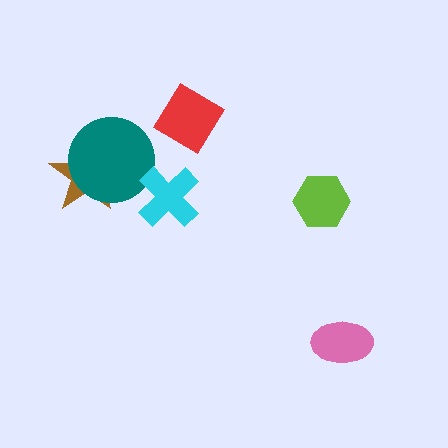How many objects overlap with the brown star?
1 object overlaps with the brown star.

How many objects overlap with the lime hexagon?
0 objects overlap with the lime hexagon.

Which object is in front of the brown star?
The teal circle is in front of the brown star.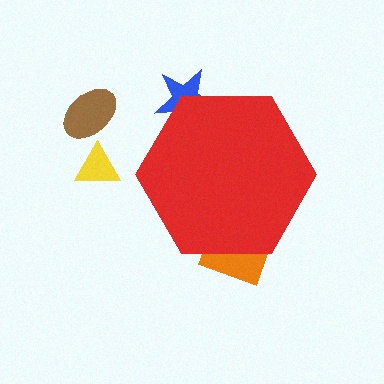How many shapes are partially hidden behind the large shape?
2 shapes are partially hidden.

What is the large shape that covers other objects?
A red hexagon.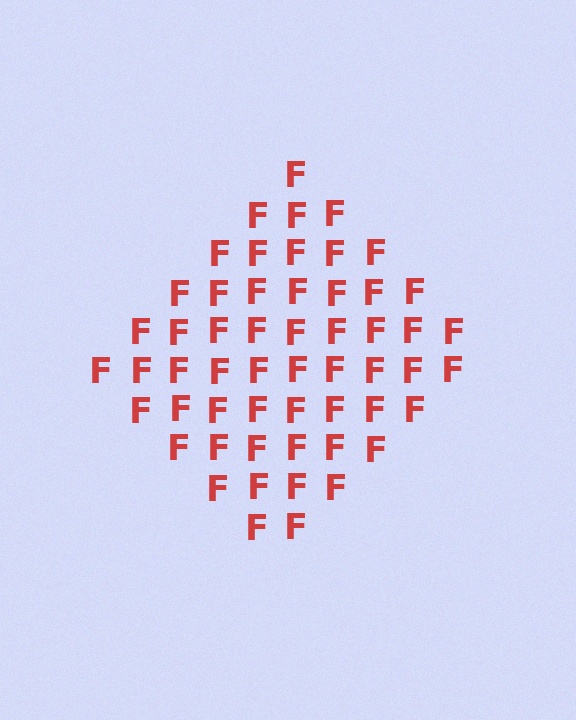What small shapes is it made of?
It is made of small letter F's.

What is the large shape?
The large shape is a diamond.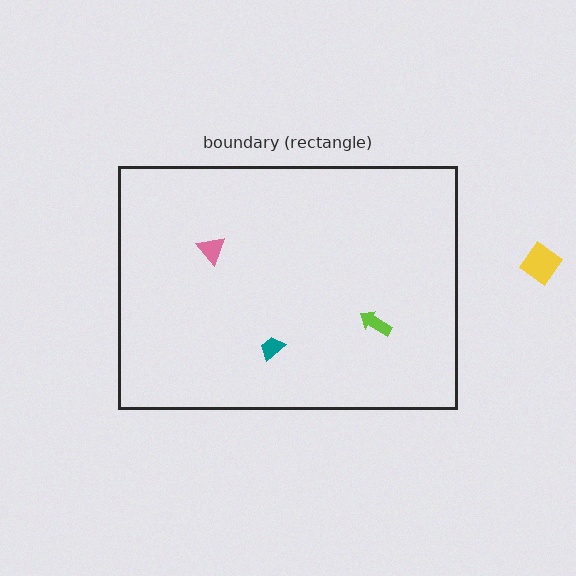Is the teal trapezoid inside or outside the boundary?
Inside.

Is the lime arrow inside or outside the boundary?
Inside.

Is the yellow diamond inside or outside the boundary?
Outside.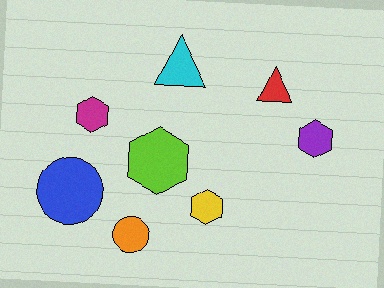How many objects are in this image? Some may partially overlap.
There are 8 objects.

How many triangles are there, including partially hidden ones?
There are 2 triangles.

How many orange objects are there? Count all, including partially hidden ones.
There is 1 orange object.